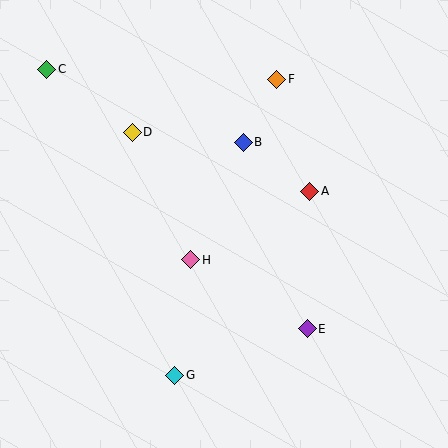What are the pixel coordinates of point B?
Point B is at (243, 142).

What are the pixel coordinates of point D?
Point D is at (132, 132).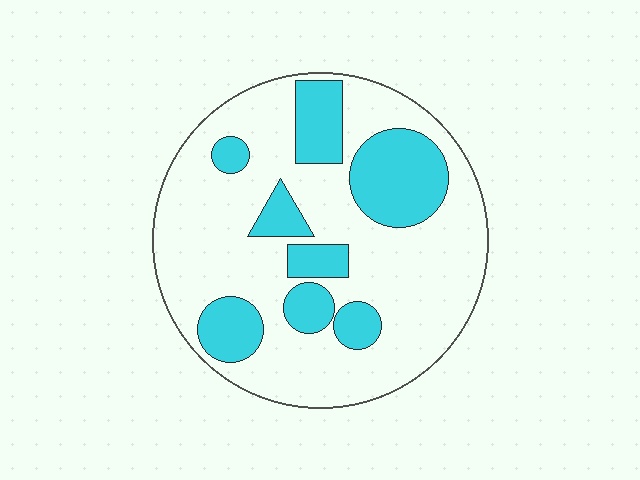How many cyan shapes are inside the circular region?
8.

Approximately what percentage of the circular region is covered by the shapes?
Approximately 30%.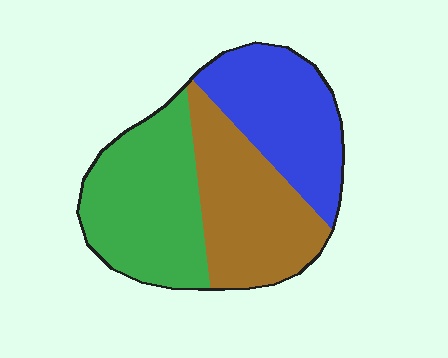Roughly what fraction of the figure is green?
Green covers roughly 35% of the figure.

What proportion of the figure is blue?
Blue takes up between a quarter and a half of the figure.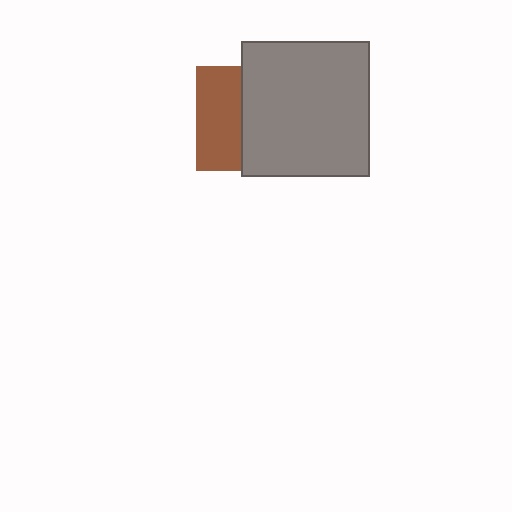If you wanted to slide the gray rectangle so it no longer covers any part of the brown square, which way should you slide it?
Slide it right — that is the most direct way to separate the two shapes.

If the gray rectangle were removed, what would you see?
You would see the complete brown square.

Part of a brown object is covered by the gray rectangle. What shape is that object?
It is a square.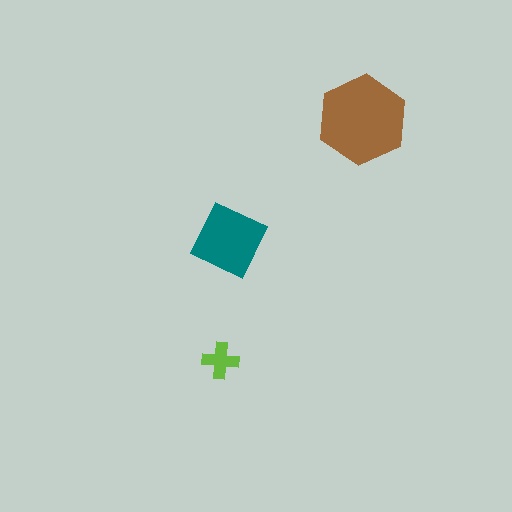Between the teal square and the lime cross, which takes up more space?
The teal square.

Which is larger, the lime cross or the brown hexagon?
The brown hexagon.